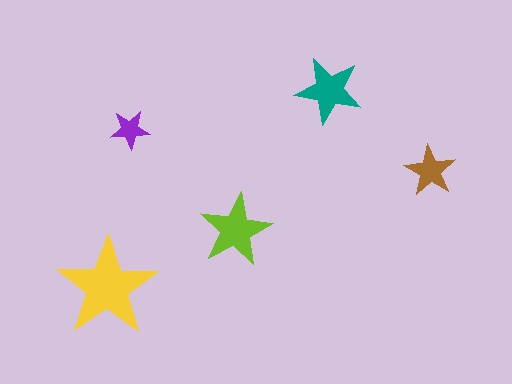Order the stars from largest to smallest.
the yellow one, the lime one, the teal one, the brown one, the purple one.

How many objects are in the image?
There are 5 objects in the image.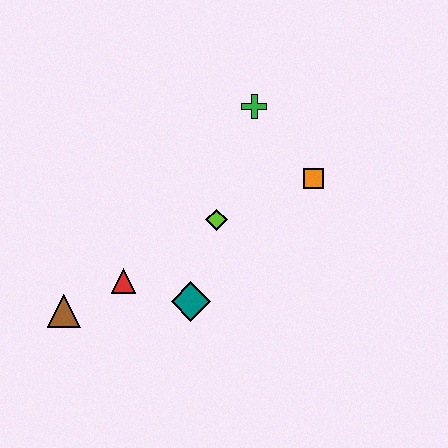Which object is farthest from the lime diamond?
The brown triangle is farthest from the lime diamond.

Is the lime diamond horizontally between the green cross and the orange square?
No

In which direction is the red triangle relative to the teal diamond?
The red triangle is to the left of the teal diamond.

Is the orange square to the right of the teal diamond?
Yes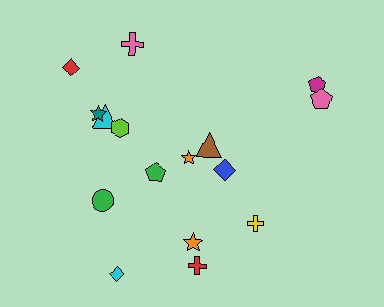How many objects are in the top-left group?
There are 6 objects.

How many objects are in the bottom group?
There are 7 objects.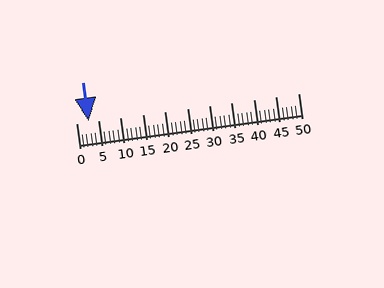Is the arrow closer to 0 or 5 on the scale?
The arrow is closer to 5.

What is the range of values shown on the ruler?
The ruler shows values from 0 to 50.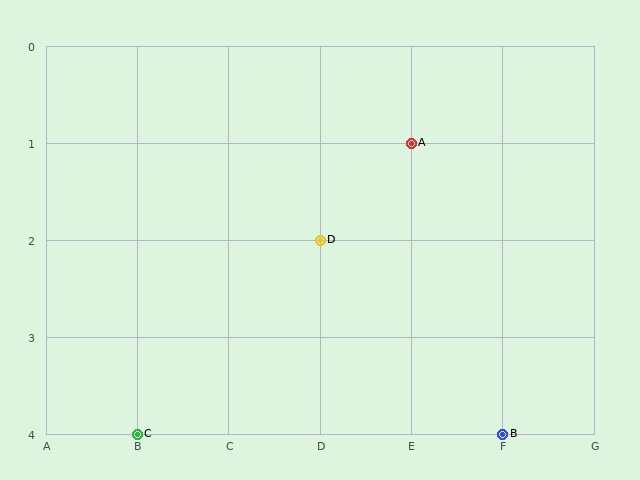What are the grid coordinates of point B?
Point B is at grid coordinates (F, 4).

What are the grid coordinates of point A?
Point A is at grid coordinates (E, 1).